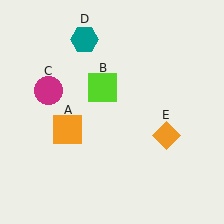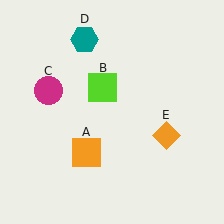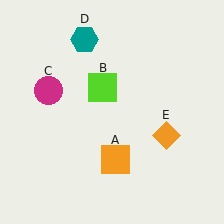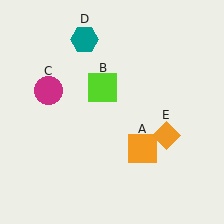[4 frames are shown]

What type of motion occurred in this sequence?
The orange square (object A) rotated counterclockwise around the center of the scene.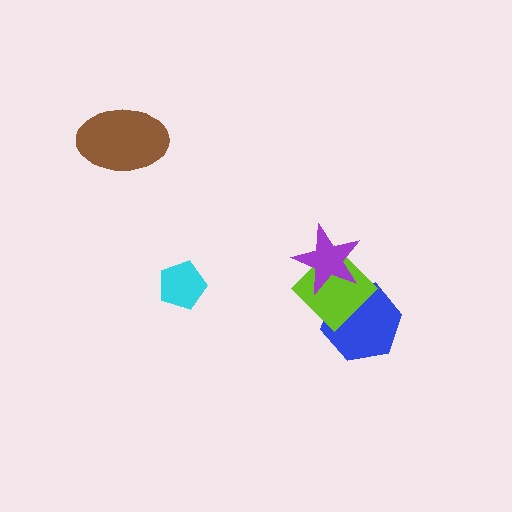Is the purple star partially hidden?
No, no other shape covers it.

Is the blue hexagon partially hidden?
Yes, it is partially covered by another shape.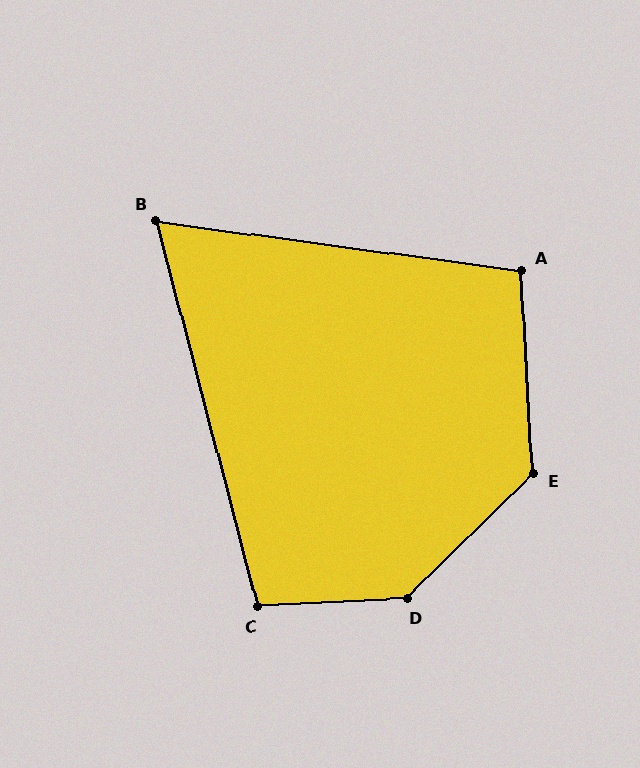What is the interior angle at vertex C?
Approximately 102 degrees (obtuse).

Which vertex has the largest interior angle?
D, at approximately 138 degrees.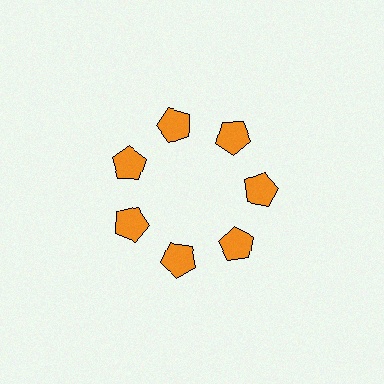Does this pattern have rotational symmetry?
Yes, this pattern has 7-fold rotational symmetry. It looks the same after rotating 51 degrees around the center.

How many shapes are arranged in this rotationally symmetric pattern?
There are 7 shapes, arranged in 7 groups of 1.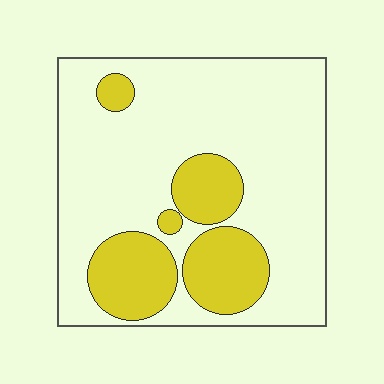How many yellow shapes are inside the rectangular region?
5.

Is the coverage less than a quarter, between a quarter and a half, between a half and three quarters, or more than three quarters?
Between a quarter and a half.